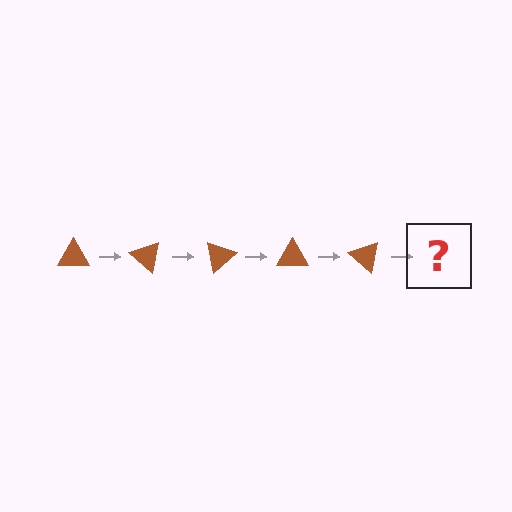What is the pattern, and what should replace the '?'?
The pattern is that the triangle rotates 40 degrees each step. The '?' should be a brown triangle rotated 200 degrees.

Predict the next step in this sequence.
The next step is a brown triangle rotated 200 degrees.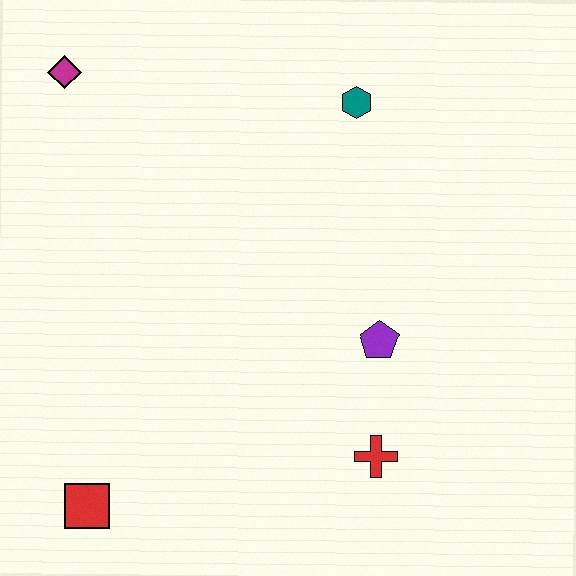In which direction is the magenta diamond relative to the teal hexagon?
The magenta diamond is to the left of the teal hexagon.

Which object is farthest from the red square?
The teal hexagon is farthest from the red square.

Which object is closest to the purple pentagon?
The red cross is closest to the purple pentagon.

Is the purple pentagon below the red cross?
No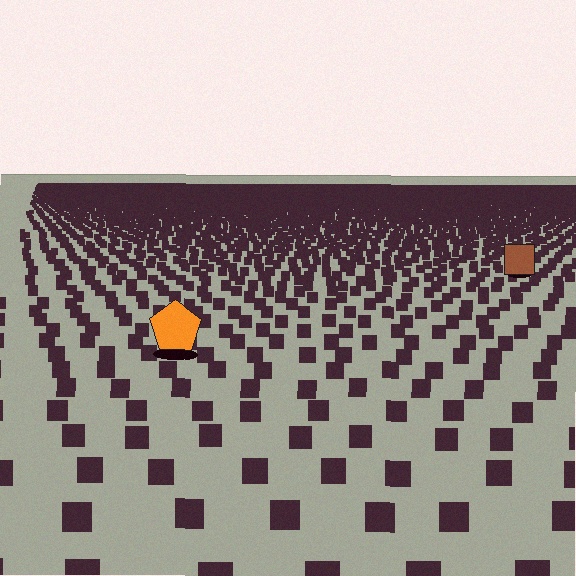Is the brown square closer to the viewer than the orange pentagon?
No. The orange pentagon is closer — you can tell from the texture gradient: the ground texture is coarser near it.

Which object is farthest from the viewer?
The brown square is farthest from the viewer. It appears smaller and the ground texture around it is denser.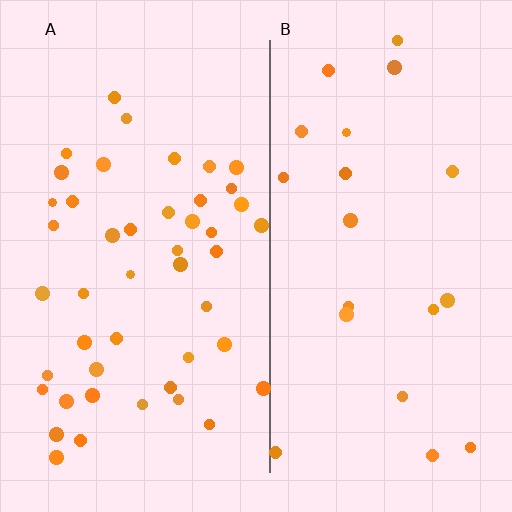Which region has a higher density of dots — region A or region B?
A (the left).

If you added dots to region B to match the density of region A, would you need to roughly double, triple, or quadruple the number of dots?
Approximately double.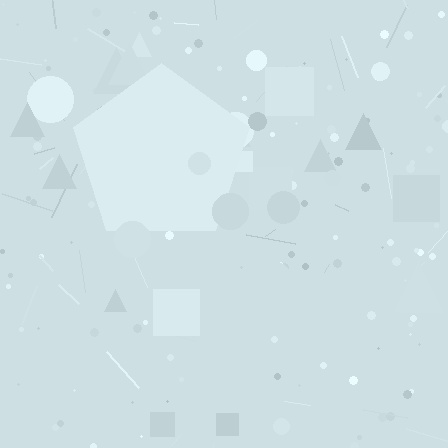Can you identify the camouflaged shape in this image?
The camouflaged shape is a pentagon.